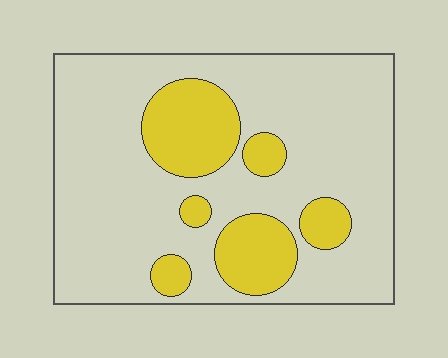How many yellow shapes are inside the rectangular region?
6.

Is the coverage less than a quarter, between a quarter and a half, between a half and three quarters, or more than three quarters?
Less than a quarter.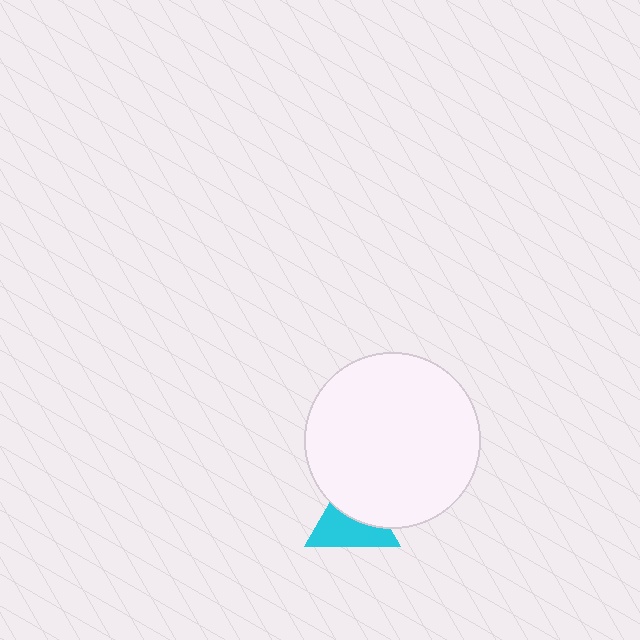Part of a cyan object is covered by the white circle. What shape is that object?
It is a triangle.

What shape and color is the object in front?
The object in front is a white circle.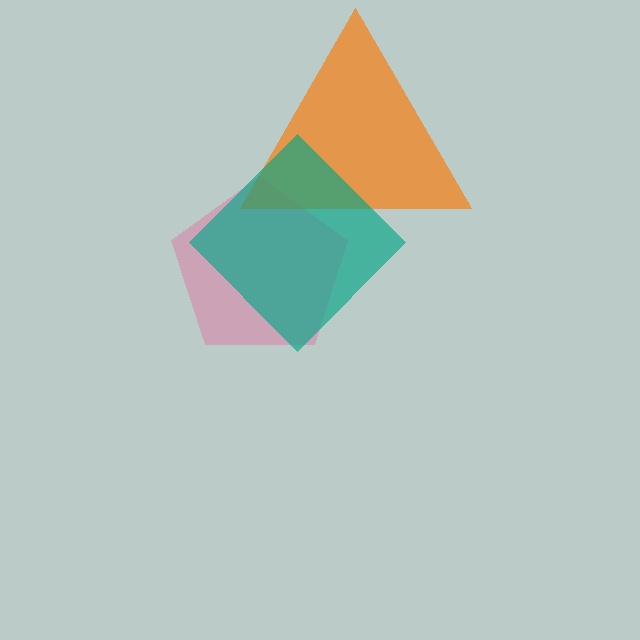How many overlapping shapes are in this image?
There are 3 overlapping shapes in the image.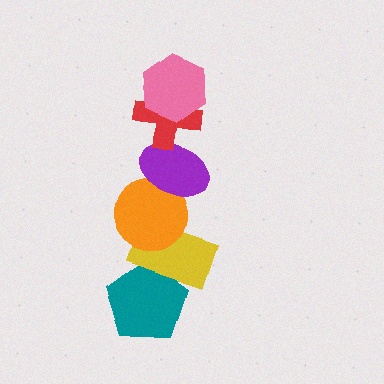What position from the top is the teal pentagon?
The teal pentagon is 6th from the top.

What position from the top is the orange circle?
The orange circle is 4th from the top.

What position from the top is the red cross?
The red cross is 2nd from the top.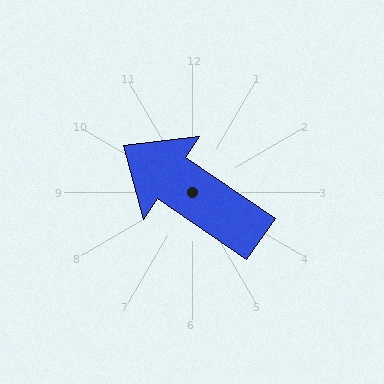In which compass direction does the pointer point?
Northwest.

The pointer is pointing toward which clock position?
Roughly 10 o'clock.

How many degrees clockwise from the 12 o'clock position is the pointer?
Approximately 304 degrees.